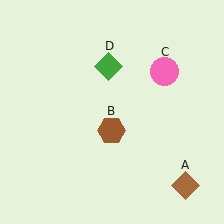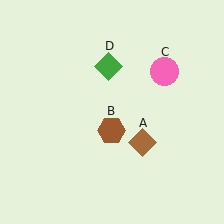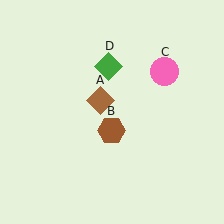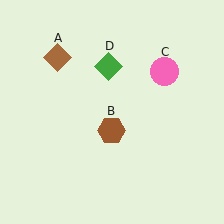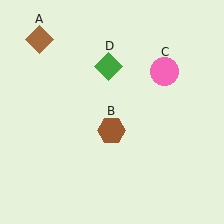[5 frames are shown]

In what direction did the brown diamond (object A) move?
The brown diamond (object A) moved up and to the left.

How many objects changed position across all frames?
1 object changed position: brown diamond (object A).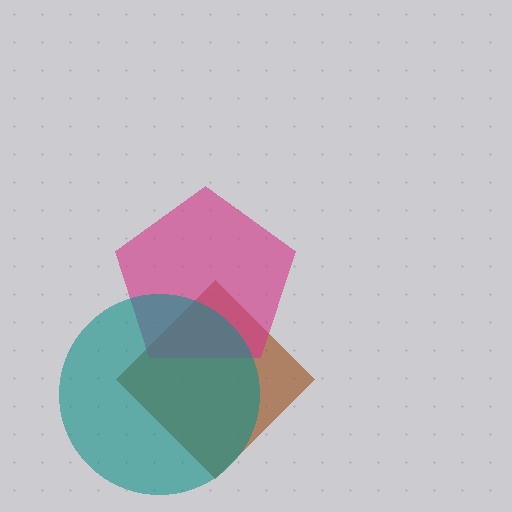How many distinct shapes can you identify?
There are 3 distinct shapes: a brown diamond, a magenta pentagon, a teal circle.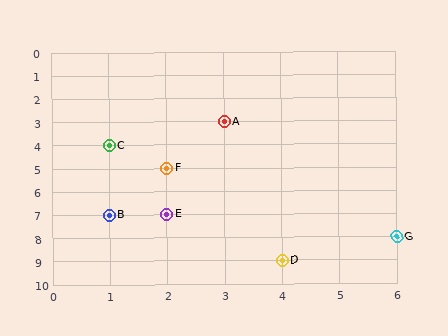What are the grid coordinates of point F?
Point F is at grid coordinates (2, 5).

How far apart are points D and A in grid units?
Points D and A are 1 column and 6 rows apart (about 6.1 grid units diagonally).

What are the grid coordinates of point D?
Point D is at grid coordinates (4, 9).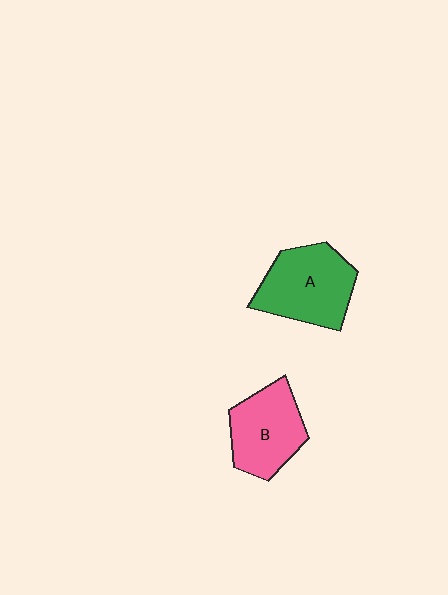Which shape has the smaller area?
Shape B (pink).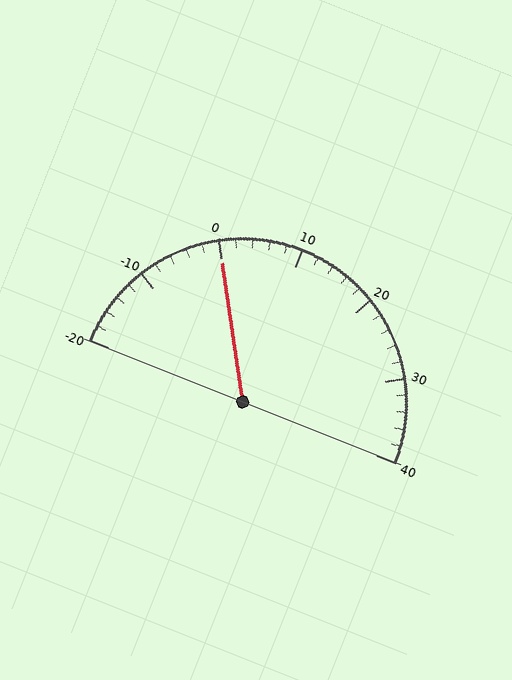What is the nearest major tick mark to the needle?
The nearest major tick mark is 0.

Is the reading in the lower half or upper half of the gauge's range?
The reading is in the lower half of the range (-20 to 40).